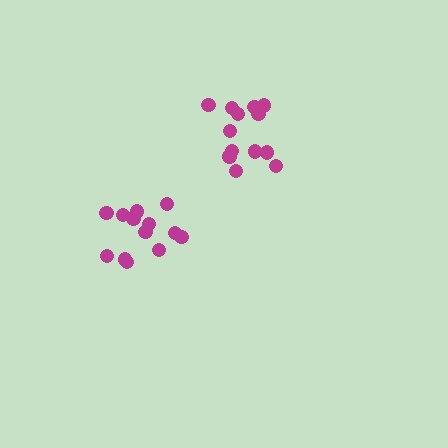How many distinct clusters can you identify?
There are 2 distinct clusters.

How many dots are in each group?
Group 1: 13 dots, Group 2: 13 dots (26 total).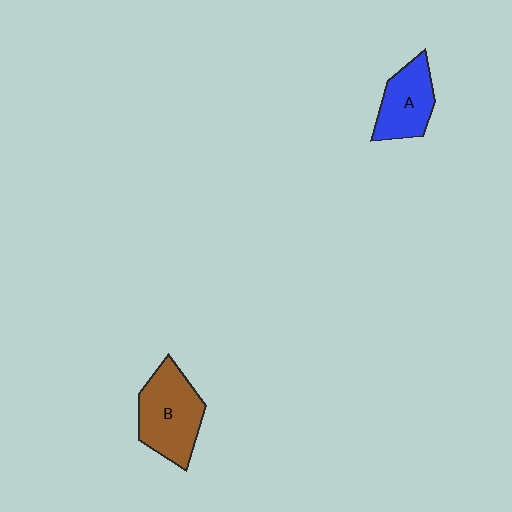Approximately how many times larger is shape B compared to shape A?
Approximately 1.4 times.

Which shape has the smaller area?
Shape A (blue).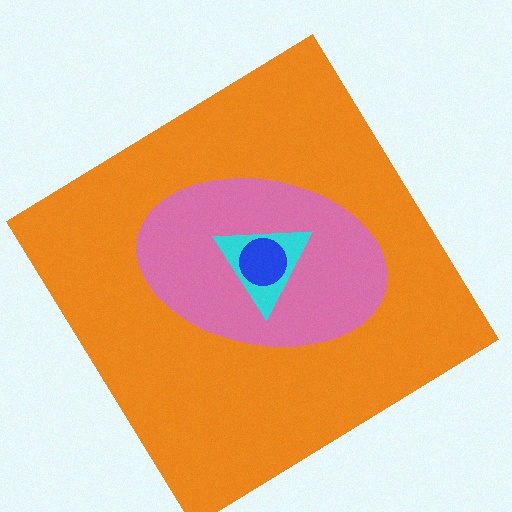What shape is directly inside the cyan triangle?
The blue circle.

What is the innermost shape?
The blue circle.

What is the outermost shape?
The orange diamond.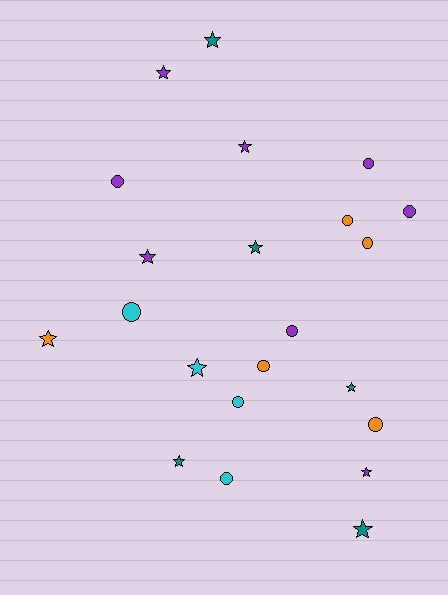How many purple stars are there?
There are 4 purple stars.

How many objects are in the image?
There are 22 objects.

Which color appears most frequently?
Purple, with 8 objects.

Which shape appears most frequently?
Circle, with 11 objects.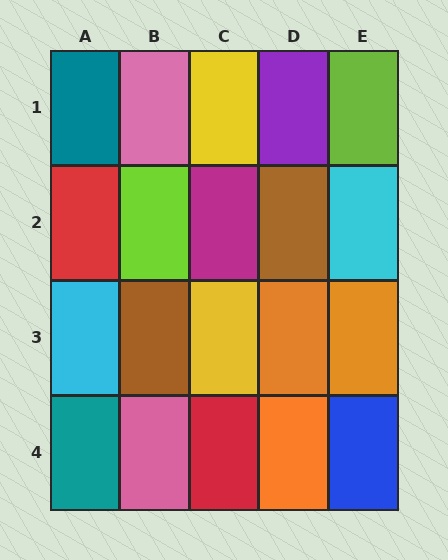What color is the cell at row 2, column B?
Lime.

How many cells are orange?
3 cells are orange.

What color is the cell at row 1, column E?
Lime.